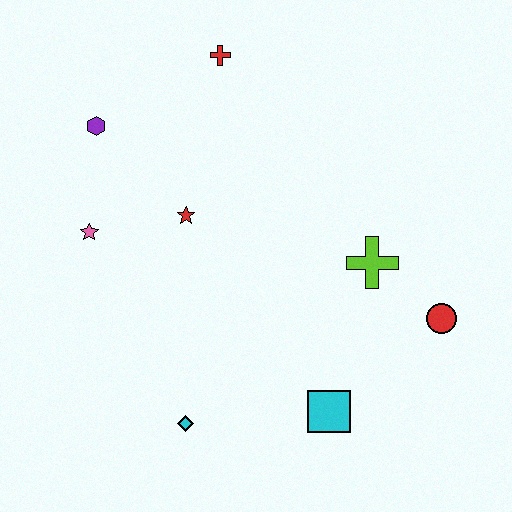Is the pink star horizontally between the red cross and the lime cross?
No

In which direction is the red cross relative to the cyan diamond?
The red cross is above the cyan diamond.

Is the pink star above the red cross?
No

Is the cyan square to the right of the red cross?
Yes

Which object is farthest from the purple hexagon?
The red circle is farthest from the purple hexagon.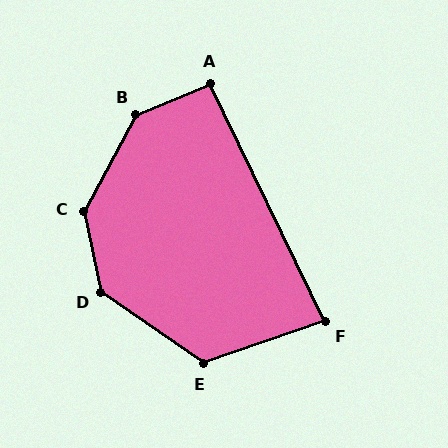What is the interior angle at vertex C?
Approximately 140 degrees (obtuse).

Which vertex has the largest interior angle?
B, at approximately 140 degrees.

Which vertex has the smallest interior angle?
F, at approximately 83 degrees.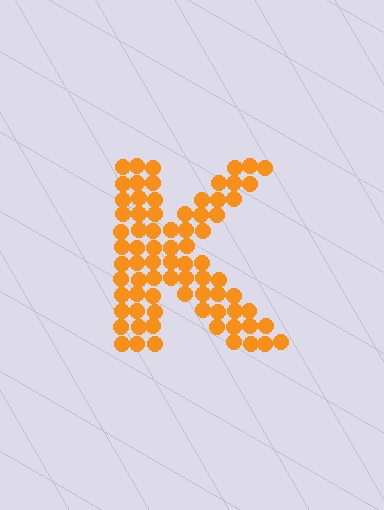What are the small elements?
The small elements are circles.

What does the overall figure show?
The overall figure shows the letter K.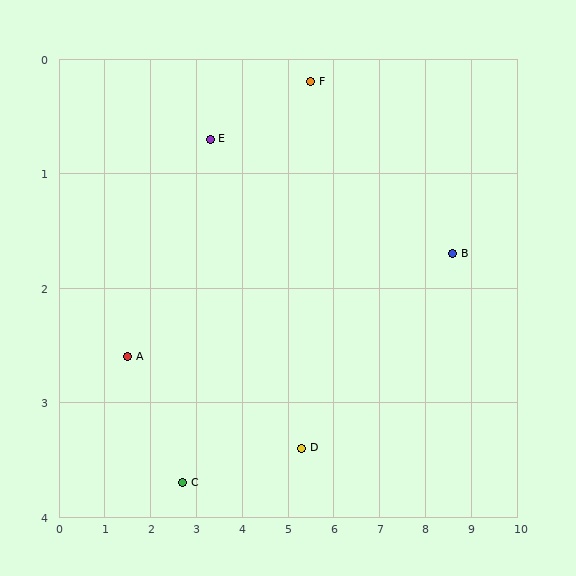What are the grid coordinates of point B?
Point B is at approximately (8.6, 1.7).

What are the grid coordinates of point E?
Point E is at approximately (3.3, 0.7).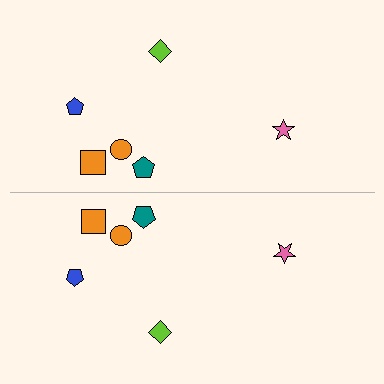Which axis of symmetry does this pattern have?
The pattern has a horizontal axis of symmetry running through the center of the image.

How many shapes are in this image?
There are 12 shapes in this image.